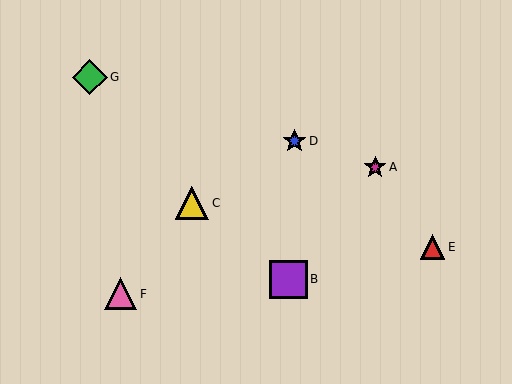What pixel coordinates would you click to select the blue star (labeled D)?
Click at (294, 141) to select the blue star D.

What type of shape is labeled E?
Shape E is a red triangle.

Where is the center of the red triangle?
The center of the red triangle is at (432, 247).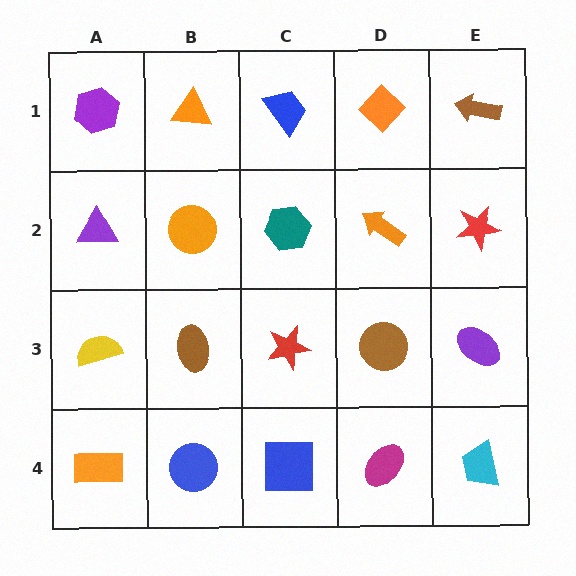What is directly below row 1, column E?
A red star.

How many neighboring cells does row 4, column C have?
3.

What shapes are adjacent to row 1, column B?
An orange circle (row 2, column B), a purple hexagon (row 1, column A), a blue trapezoid (row 1, column C).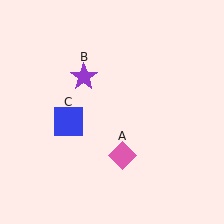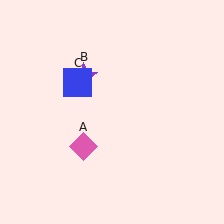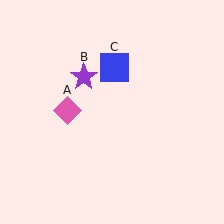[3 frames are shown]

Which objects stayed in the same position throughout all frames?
Purple star (object B) remained stationary.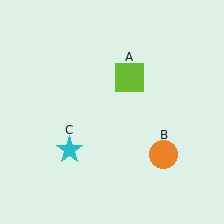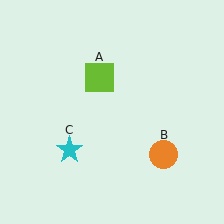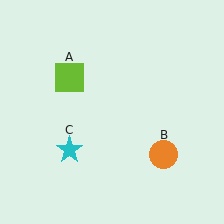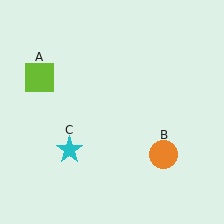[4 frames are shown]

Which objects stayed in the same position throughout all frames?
Orange circle (object B) and cyan star (object C) remained stationary.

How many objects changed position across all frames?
1 object changed position: lime square (object A).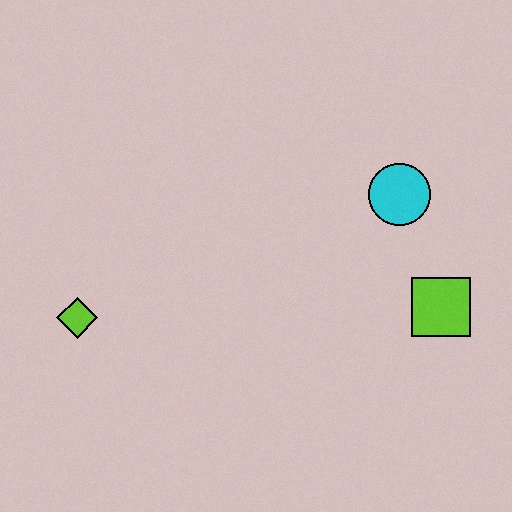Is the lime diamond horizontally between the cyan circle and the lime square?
No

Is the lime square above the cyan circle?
No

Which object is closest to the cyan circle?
The lime square is closest to the cyan circle.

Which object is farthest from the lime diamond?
The lime square is farthest from the lime diamond.